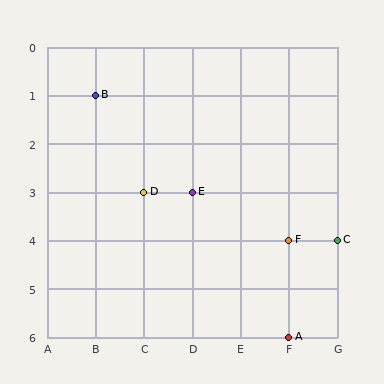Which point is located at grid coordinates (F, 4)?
Point F is at (F, 4).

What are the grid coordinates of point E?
Point E is at grid coordinates (D, 3).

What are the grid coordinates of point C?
Point C is at grid coordinates (G, 4).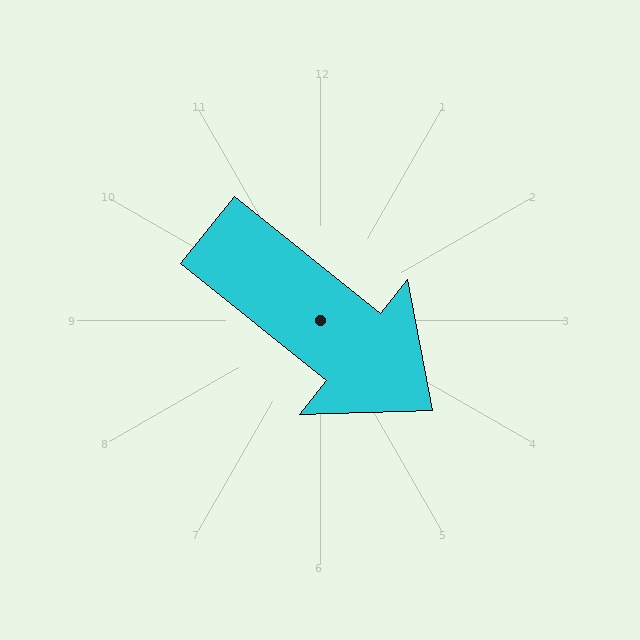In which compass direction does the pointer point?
Southeast.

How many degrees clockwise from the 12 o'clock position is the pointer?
Approximately 129 degrees.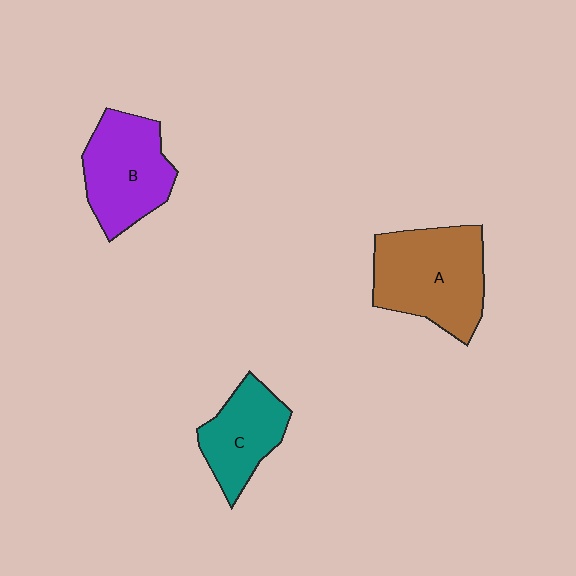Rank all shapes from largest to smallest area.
From largest to smallest: A (brown), B (purple), C (teal).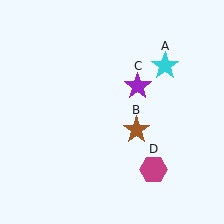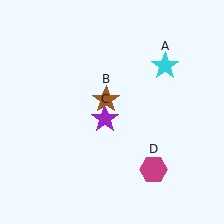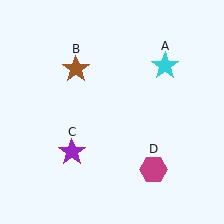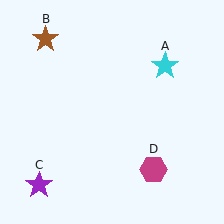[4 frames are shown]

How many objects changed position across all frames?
2 objects changed position: brown star (object B), purple star (object C).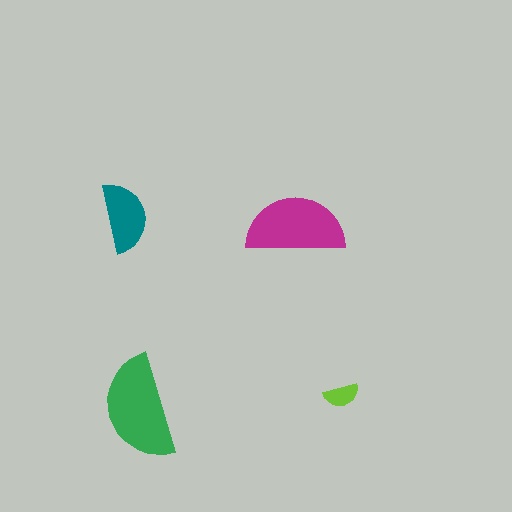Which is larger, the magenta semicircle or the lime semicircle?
The magenta one.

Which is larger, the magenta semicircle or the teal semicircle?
The magenta one.